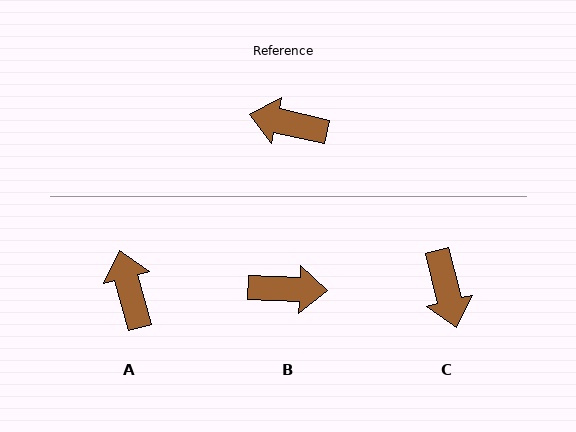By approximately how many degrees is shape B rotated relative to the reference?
Approximately 170 degrees clockwise.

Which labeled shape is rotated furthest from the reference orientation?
B, about 170 degrees away.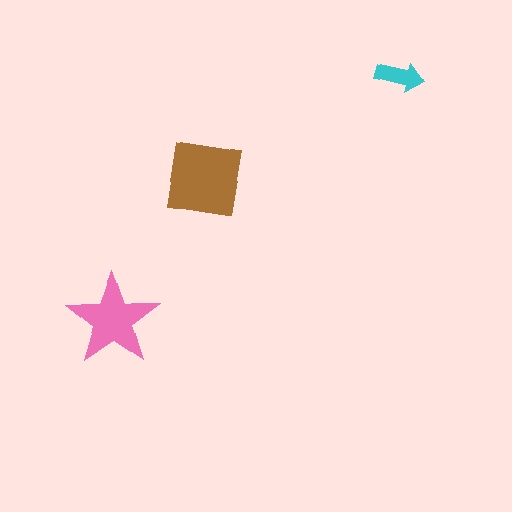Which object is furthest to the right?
The cyan arrow is rightmost.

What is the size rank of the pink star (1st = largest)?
2nd.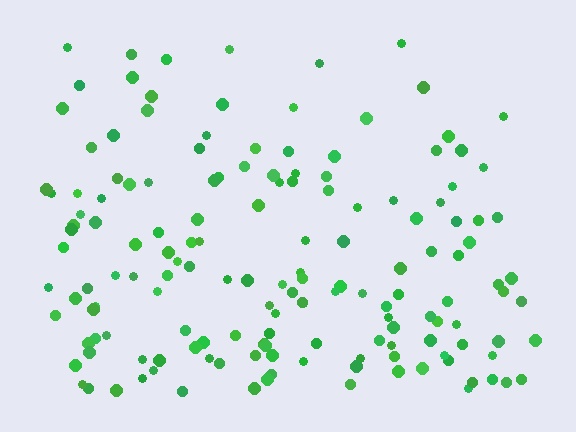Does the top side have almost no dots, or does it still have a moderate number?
Still a moderate number, just noticeably fewer than the bottom.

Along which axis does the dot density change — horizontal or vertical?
Vertical.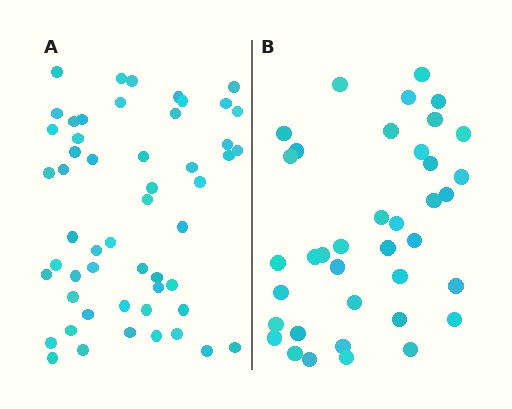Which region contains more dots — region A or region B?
Region A (the left region) has more dots.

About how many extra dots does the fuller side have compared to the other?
Region A has approximately 15 more dots than region B.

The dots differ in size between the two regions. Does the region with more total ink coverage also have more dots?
No. Region B has more total ink coverage because its dots are larger, but region A actually contains more individual dots. Total area can be misleading — the number of items is what matters here.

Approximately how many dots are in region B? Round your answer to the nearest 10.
About 40 dots. (The exact count is 38, which rounds to 40.)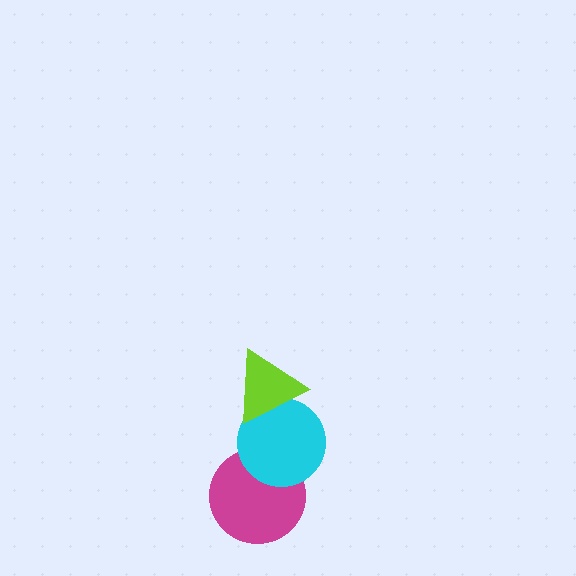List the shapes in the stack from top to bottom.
From top to bottom: the lime triangle, the cyan circle, the magenta circle.